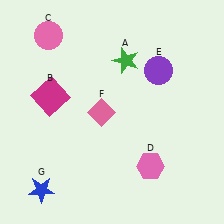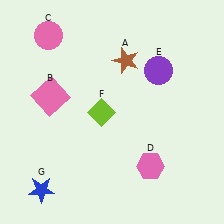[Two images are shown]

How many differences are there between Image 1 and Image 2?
There are 3 differences between the two images.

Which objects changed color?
A changed from green to brown. B changed from magenta to pink. F changed from pink to lime.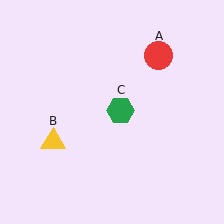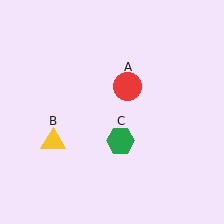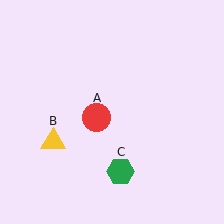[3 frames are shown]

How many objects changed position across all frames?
2 objects changed position: red circle (object A), green hexagon (object C).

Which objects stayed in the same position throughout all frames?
Yellow triangle (object B) remained stationary.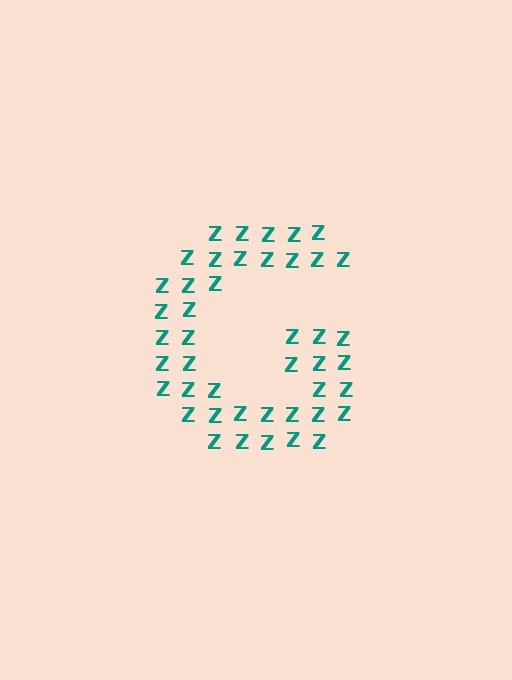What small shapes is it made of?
It is made of small letter Z's.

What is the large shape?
The large shape is the letter G.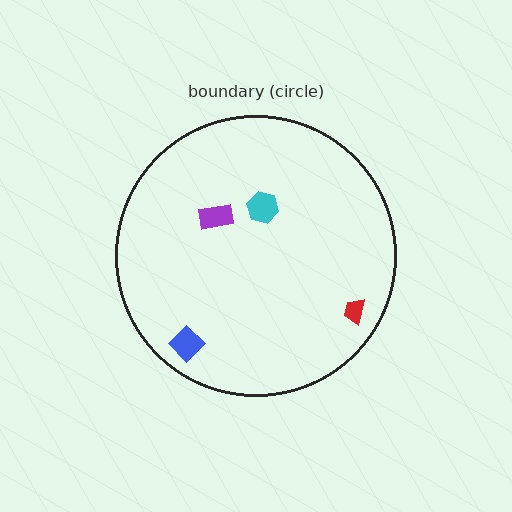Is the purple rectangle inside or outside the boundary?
Inside.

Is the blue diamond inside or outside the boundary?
Inside.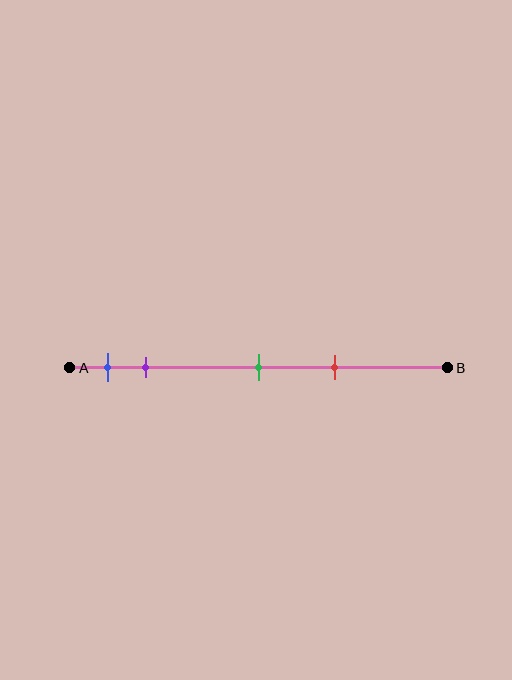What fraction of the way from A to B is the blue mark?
The blue mark is approximately 10% (0.1) of the way from A to B.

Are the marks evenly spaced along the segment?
No, the marks are not evenly spaced.